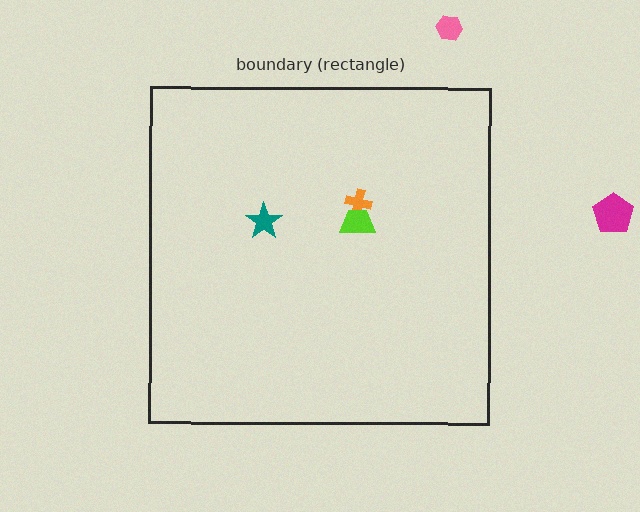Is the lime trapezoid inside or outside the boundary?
Inside.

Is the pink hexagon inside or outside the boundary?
Outside.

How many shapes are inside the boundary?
3 inside, 2 outside.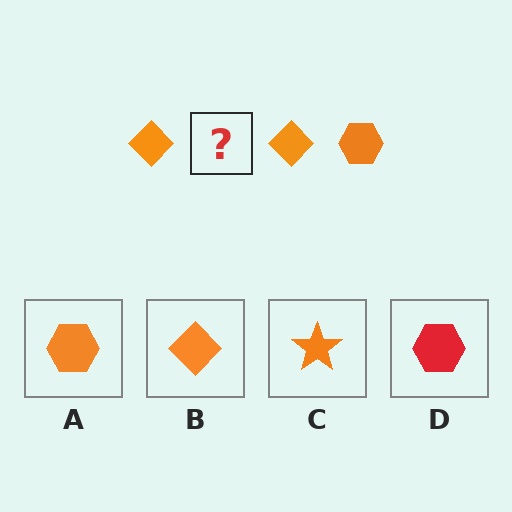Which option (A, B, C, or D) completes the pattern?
A.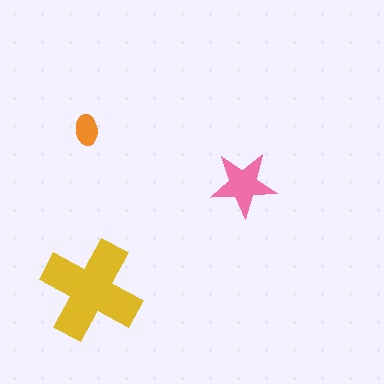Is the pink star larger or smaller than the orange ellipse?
Larger.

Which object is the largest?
The yellow cross.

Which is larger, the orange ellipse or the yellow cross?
The yellow cross.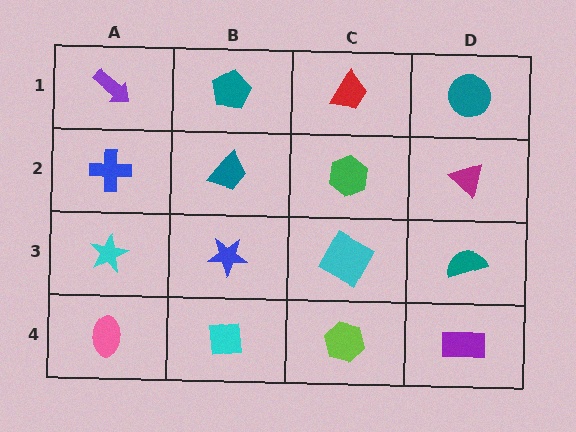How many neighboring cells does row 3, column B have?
4.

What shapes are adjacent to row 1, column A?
A blue cross (row 2, column A), a teal pentagon (row 1, column B).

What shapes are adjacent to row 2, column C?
A red trapezoid (row 1, column C), a cyan square (row 3, column C), a teal trapezoid (row 2, column B), a magenta triangle (row 2, column D).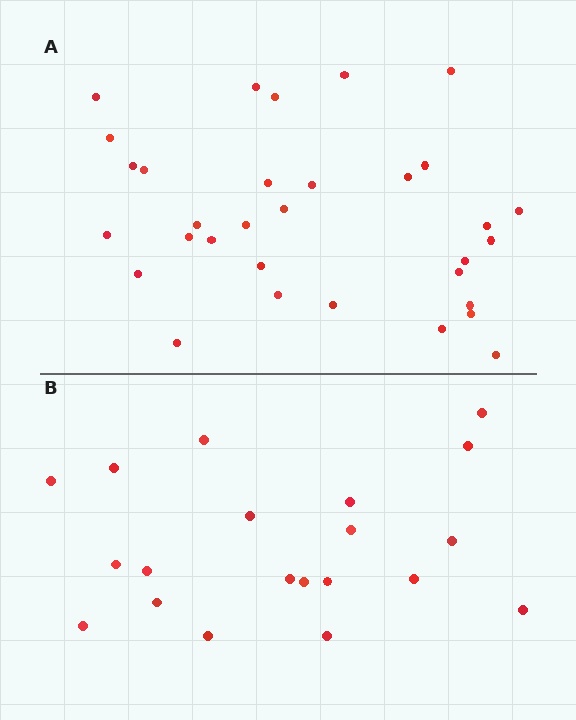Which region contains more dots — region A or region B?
Region A (the top region) has more dots.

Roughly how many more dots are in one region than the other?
Region A has roughly 12 or so more dots than region B.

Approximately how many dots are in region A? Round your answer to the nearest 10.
About 30 dots. (The exact count is 32, which rounds to 30.)